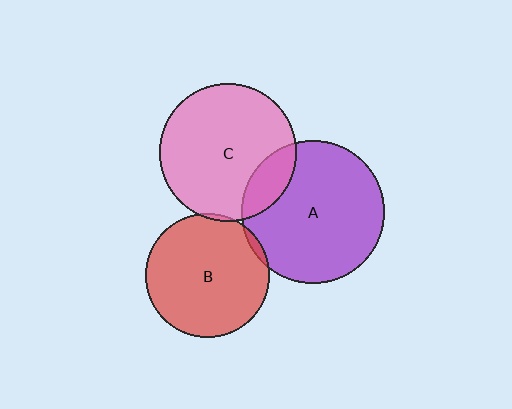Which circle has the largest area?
Circle A (purple).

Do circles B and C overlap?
Yes.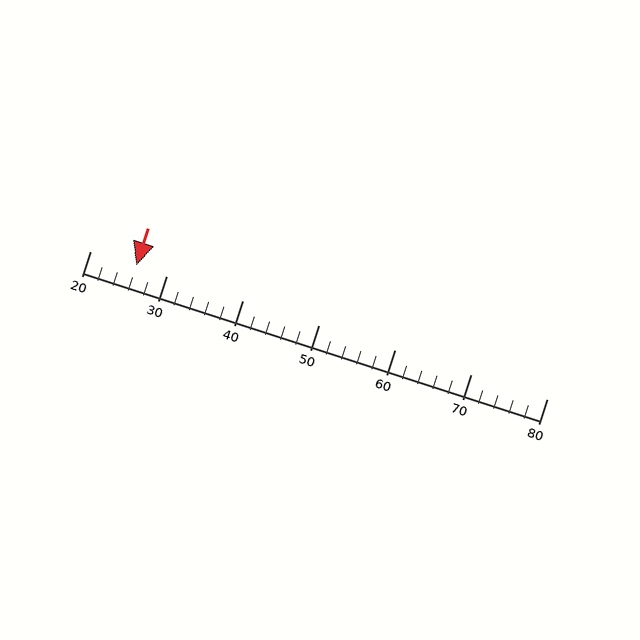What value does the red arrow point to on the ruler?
The red arrow points to approximately 26.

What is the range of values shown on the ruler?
The ruler shows values from 20 to 80.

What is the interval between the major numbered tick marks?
The major tick marks are spaced 10 units apart.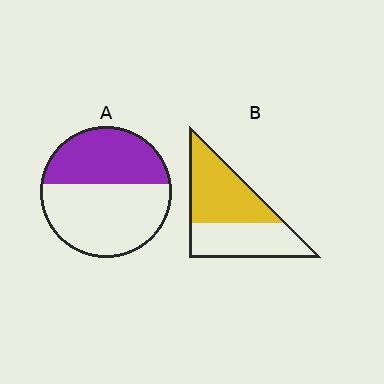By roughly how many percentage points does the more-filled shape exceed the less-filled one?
By roughly 10 percentage points (B over A).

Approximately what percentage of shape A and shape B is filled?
A is approximately 40% and B is approximately 55%.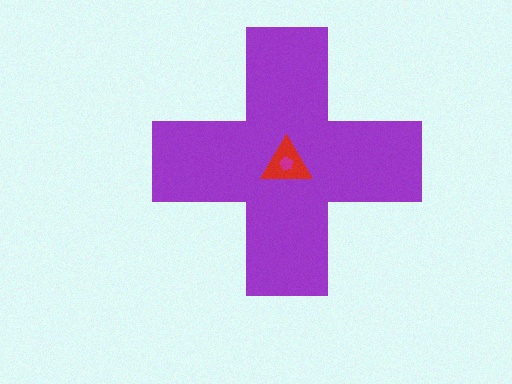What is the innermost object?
The magenta pentagon.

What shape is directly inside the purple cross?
The red triangle.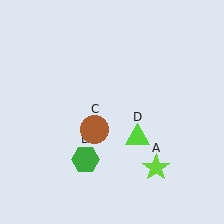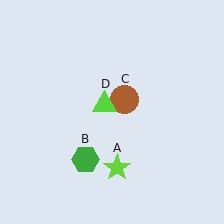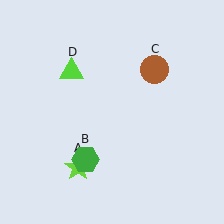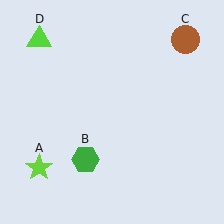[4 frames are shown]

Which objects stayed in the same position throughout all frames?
Green hexagon (object B) remained stationary.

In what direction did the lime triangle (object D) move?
The lime triangle (object D) moved up and to the left.